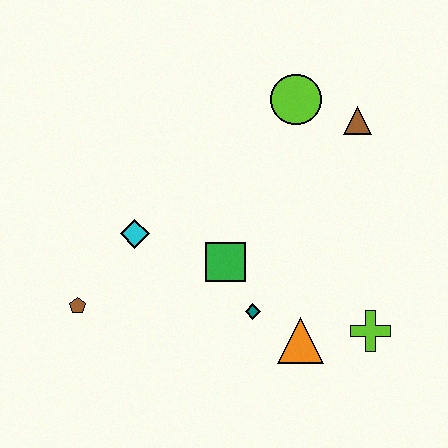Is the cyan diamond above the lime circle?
No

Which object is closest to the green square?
The teal diamond is closest to the green square.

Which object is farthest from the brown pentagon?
The brown triangle is farthest from the brown pentagon.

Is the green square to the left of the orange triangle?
Yes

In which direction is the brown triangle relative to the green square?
The brown triangle is above the green square.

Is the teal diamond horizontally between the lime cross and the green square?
Yes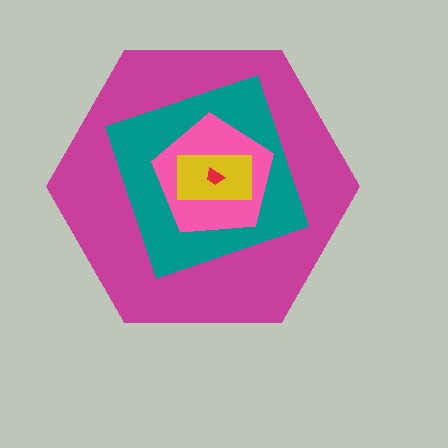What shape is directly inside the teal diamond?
The pink pentagon.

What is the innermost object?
The red trapezoid.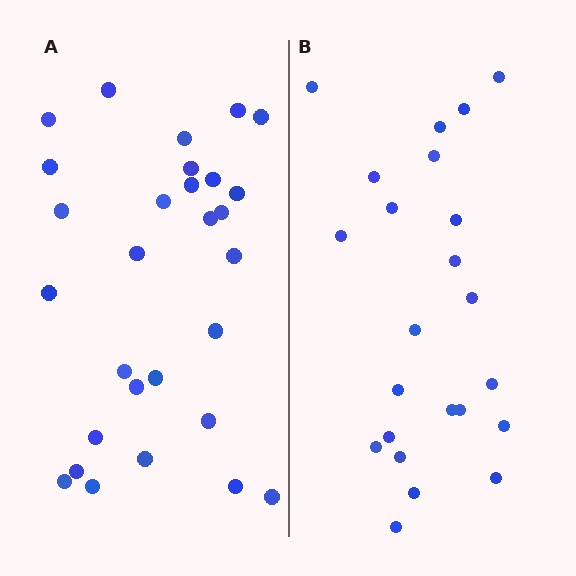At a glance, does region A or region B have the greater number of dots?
Region A (the left region) has more dots.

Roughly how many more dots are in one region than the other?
Region A has about 6 more dots than region B.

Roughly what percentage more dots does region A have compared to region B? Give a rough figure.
About 25% more.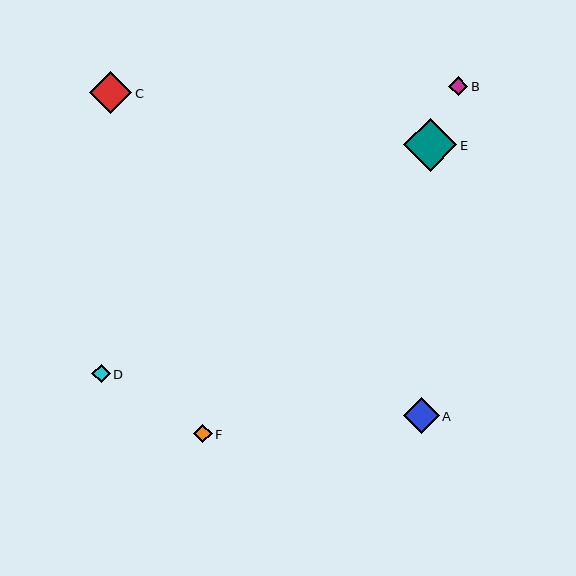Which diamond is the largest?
Diamond E is the largest with a size of approximately 53 pixels.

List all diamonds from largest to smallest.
From largest to smallest: E, C, A, B, F, D.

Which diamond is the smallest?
Diamond D is the smallest with a size of approximately 18 pixels.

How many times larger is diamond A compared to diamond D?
Diamond A is approximately 1.9 times the size of diamond D.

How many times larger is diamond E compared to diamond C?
Diamond E is approximately 1.3 times the size of diamond C.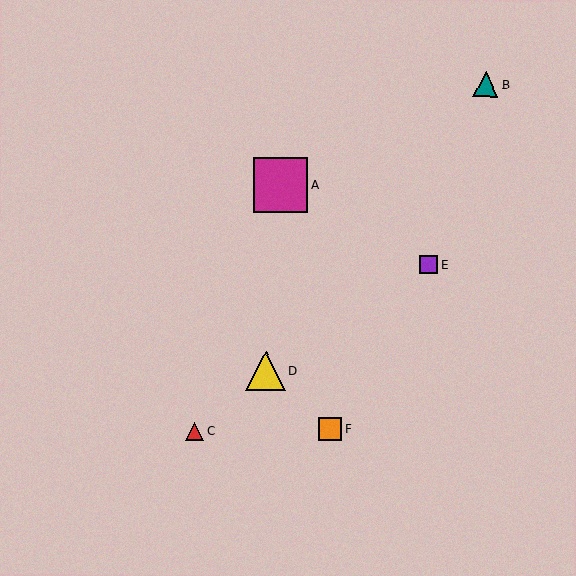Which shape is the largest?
The magenta square (labeled A) is the largest.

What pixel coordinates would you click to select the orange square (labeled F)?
Click at (330, 430) to select the orange square F.